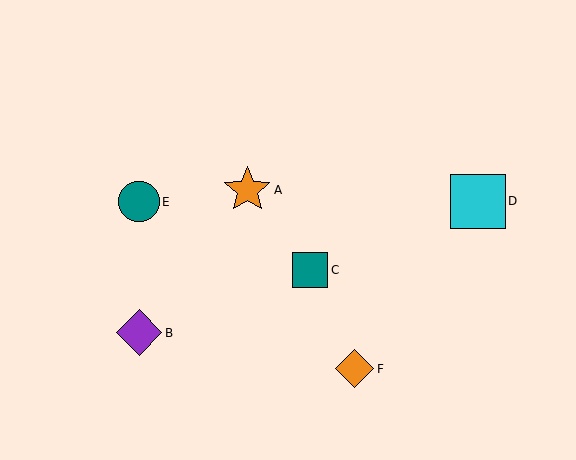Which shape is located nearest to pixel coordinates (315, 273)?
The teal square (labeled C) at (310, 270) is nearest to that location.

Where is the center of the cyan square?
The center of the cyan square is at (478, 201).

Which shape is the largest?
The cyan square (labeled D) is the largest.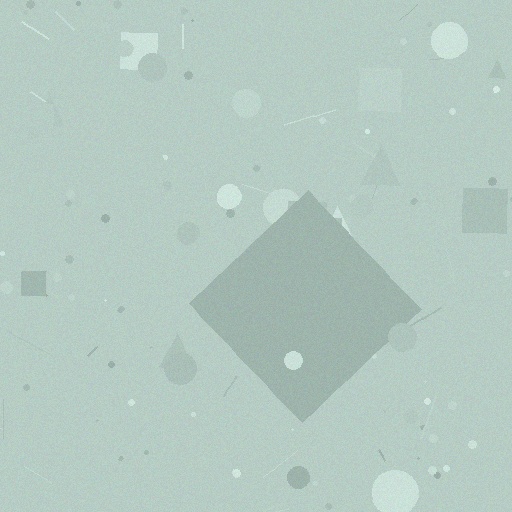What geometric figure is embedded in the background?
A diamond is embedded in the background.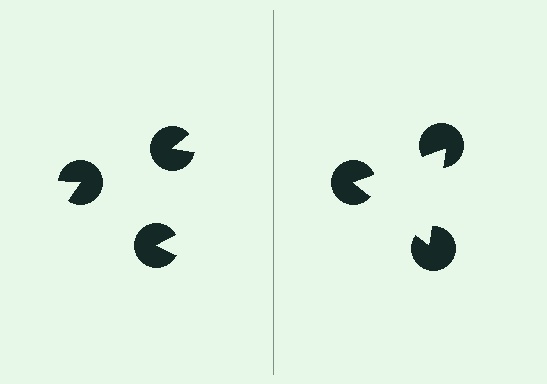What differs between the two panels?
The pac-man discs are positioned identically on both sides; only the wedge orientations differ. On the right they align to a triangle; on the left they are misaligned.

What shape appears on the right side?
An illusory triangle.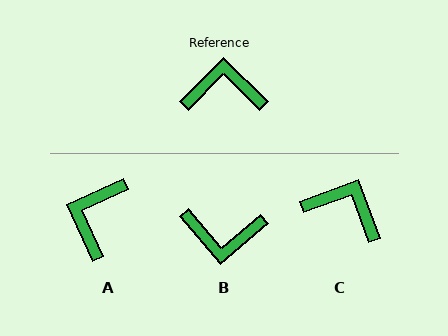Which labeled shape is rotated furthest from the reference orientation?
B, about 176 degrees away.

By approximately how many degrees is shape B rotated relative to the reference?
Approximately 176 degrees counter-clockwise.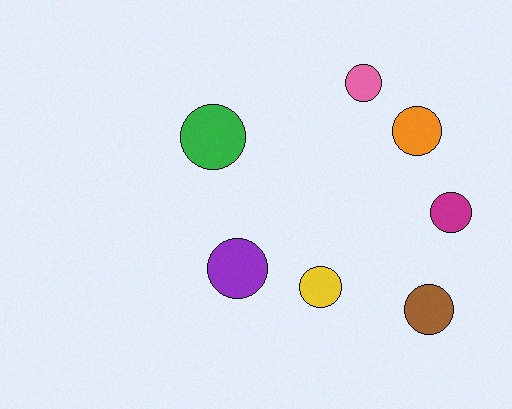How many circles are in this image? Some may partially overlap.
There are 7 circles.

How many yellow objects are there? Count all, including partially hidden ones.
There is 1 yellow object.